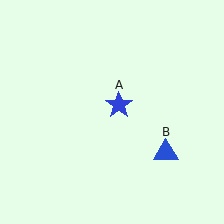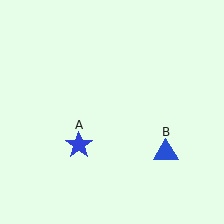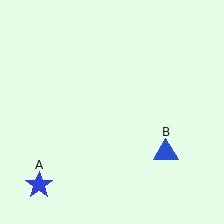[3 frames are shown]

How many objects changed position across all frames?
1 object changed position: blue star (object A).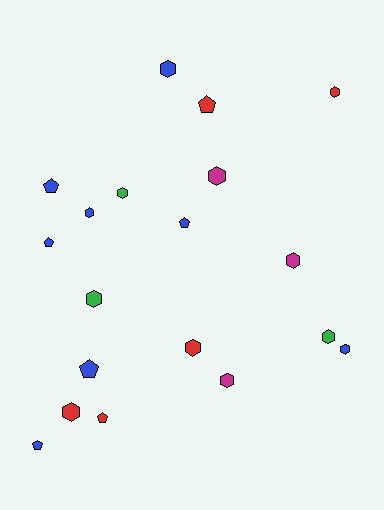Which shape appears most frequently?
Hexagon, with 12 objects.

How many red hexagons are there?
There are 3 red hexagons.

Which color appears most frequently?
Blue, with 8 objects.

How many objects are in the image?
There are 19 objects.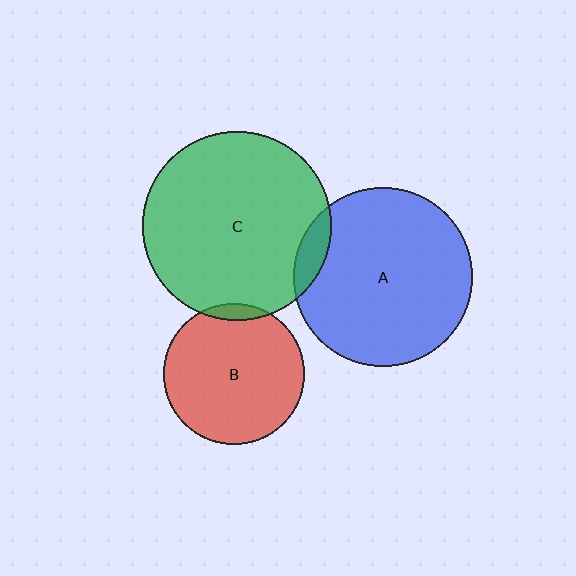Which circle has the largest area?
Circle C (green).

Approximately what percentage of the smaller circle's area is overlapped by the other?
Approximately 5%.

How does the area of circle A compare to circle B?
Approximately 1.6 times.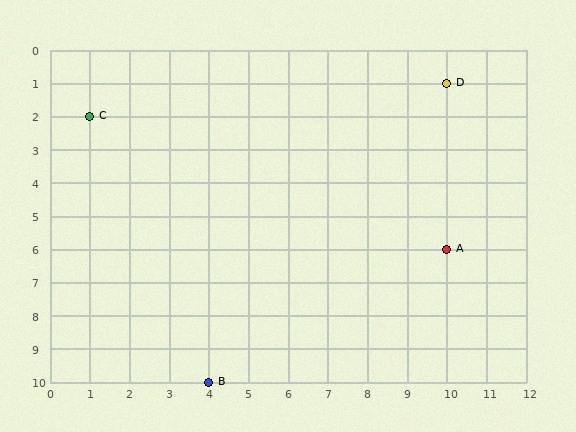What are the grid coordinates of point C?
Point C is at grid coordinates (1, 2).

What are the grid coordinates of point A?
Point A is at grid coordinates (10, 6).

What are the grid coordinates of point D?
Point D is at grid coordinates (10, 1).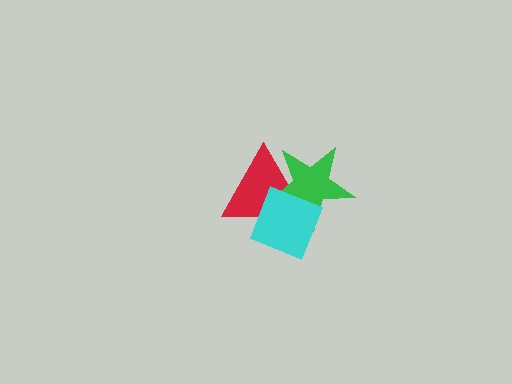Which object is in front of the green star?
The cyan diamond is in front of the green star.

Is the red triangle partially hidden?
Yes, it is partially covered by another shape.